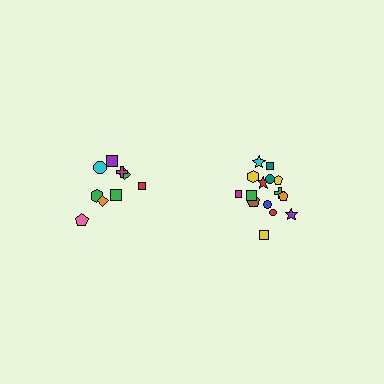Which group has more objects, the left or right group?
The right group.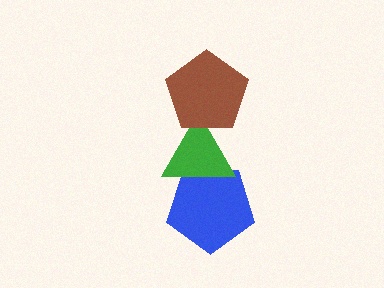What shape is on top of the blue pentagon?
The green triangle is on top of the blue pentagon.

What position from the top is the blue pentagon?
The blue pentagon is 3rd from the top.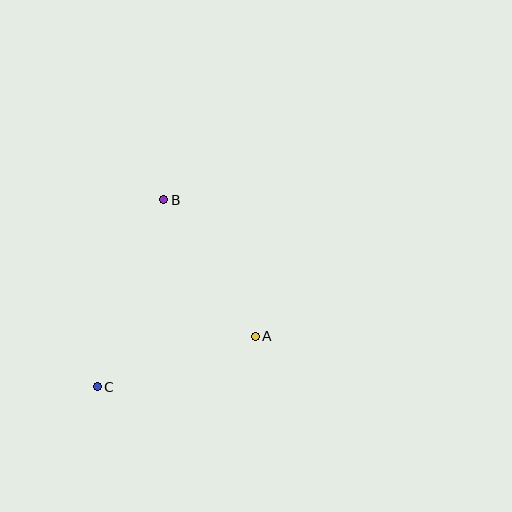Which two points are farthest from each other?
Points B and C are farthest from each other.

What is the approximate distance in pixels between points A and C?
The distance between A and C is approximately 166 pixels.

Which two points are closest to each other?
Points A and B are closest to each other.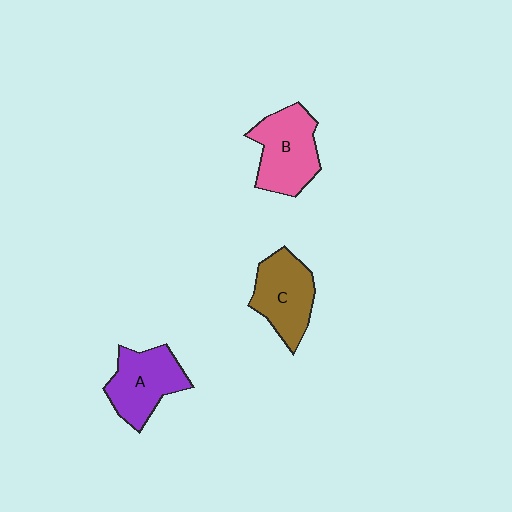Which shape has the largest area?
Shape B (pink).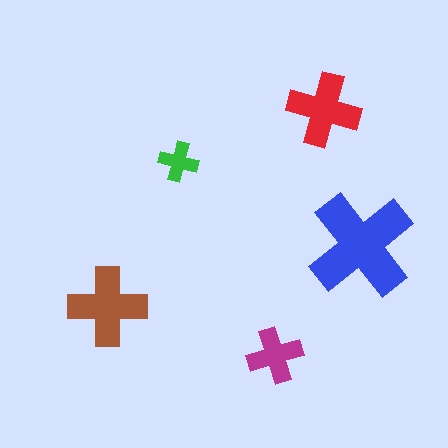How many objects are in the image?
There are 5 objects in the image.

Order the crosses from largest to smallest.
the blue one, the brown one, the red one, the magenta one, the green one.